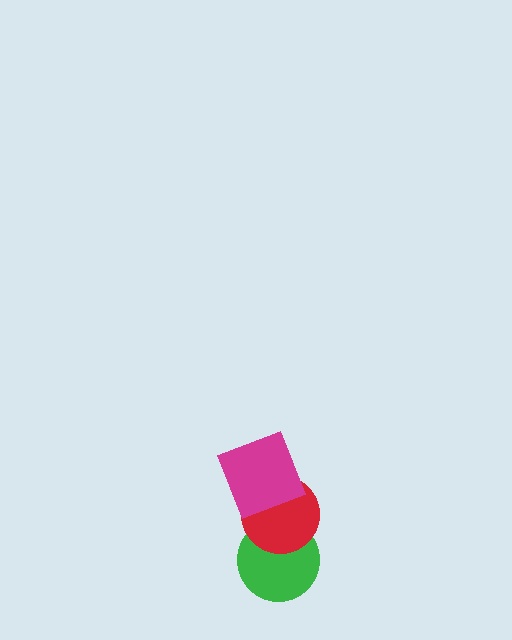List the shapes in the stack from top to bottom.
From top to bottom: the magenta square, the red circle, the green circle.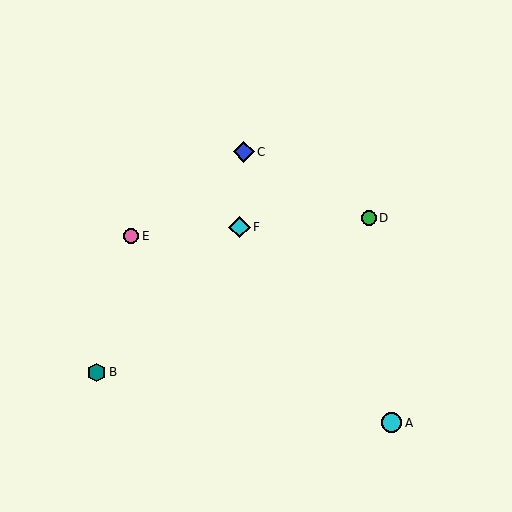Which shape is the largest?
The cyan diamond (labeled F) is the largest.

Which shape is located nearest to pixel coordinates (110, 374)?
The teal hexagon (labeled B) at (97, 372) is nearest to that location.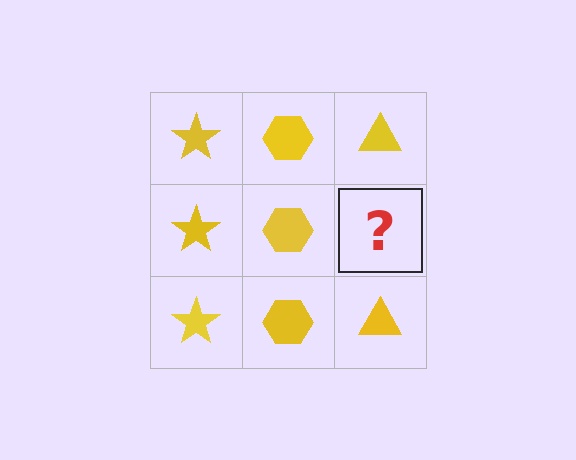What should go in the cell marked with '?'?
The missing cell should contain a yellow triangle.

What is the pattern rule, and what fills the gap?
The rule is that each column has a consistent shape. The gap should be filled with a yellow triangle.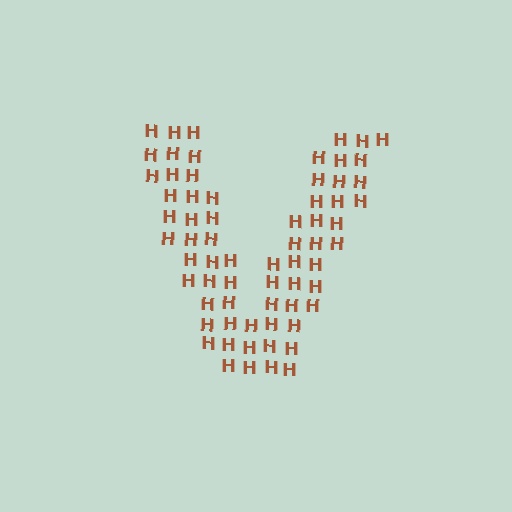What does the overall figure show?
The overall figure shows the letter V.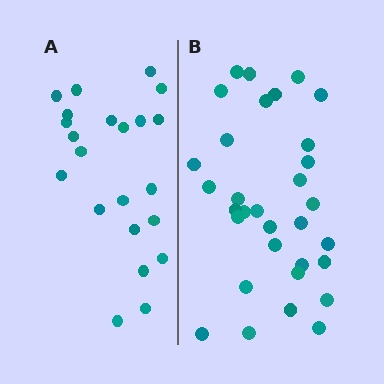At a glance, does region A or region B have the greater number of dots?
Region B (the right region) has more dots.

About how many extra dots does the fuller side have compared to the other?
Region B has roughly 10 or so more dots than region A.